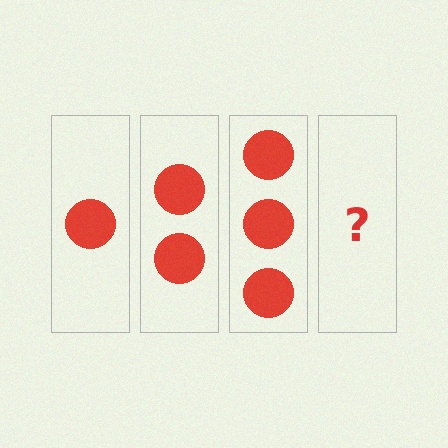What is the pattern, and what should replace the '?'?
The pattern is that each step adds one more circle. The '?' should be 4 circles.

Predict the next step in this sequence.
The next step is 4 circles.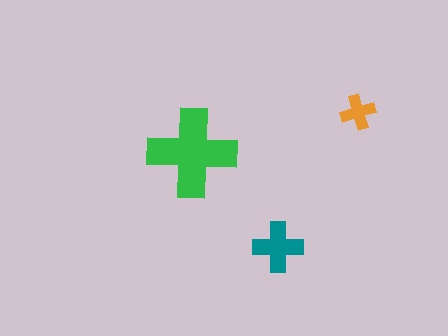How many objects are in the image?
There are 3 objects in the image.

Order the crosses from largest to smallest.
the green one, the teal one, the orange one.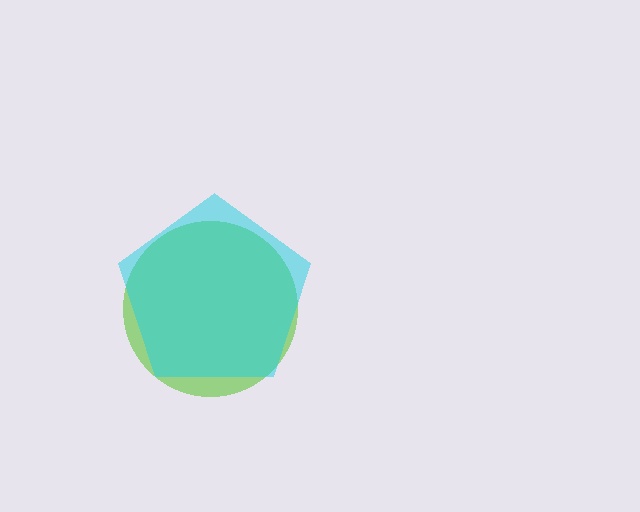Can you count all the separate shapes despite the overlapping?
Yes, there are 2 separate shapes.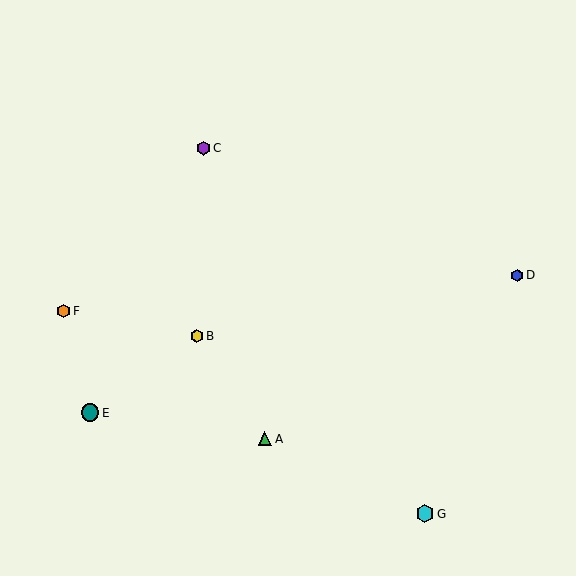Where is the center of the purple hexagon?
The center of the purple hexagon is at (203, 148).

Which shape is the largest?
The cyan hexagon (labeled G) is the largest.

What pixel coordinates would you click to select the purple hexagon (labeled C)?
Click at (203, 148) to select the purple hexagon C.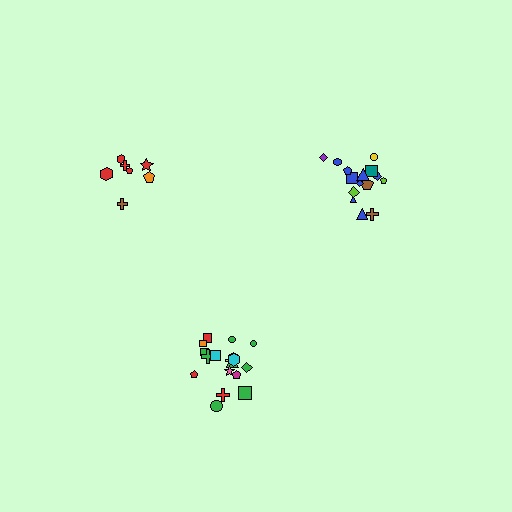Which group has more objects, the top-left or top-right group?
The top-right group.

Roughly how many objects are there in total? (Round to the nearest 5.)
Roughly 40 objects in total.